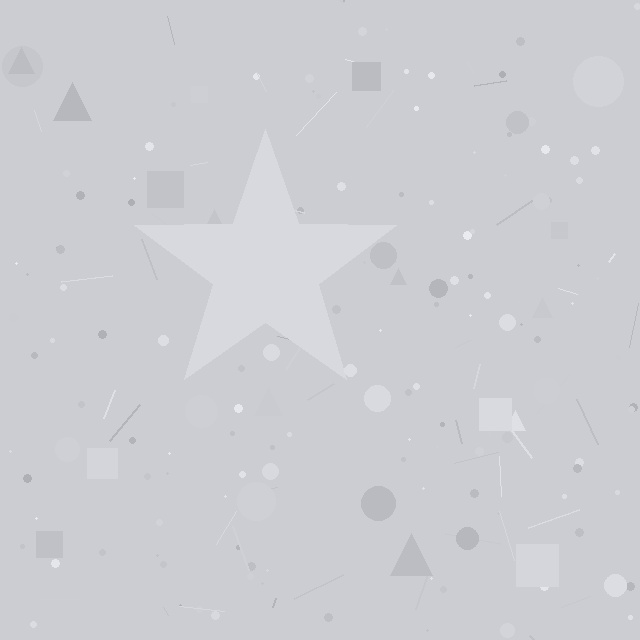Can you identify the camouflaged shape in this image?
The camouflaged shape is a star.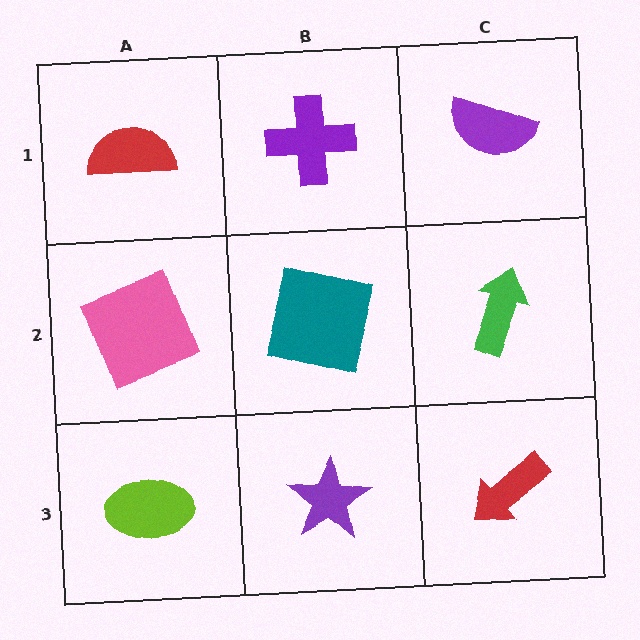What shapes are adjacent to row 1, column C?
A green arrow (row 2, column C), a purple cross (row 1, column B).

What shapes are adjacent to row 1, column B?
A teal square (row 2, column B), a red semicircle (row 1, column A), a purple semicircle (row 1, column C).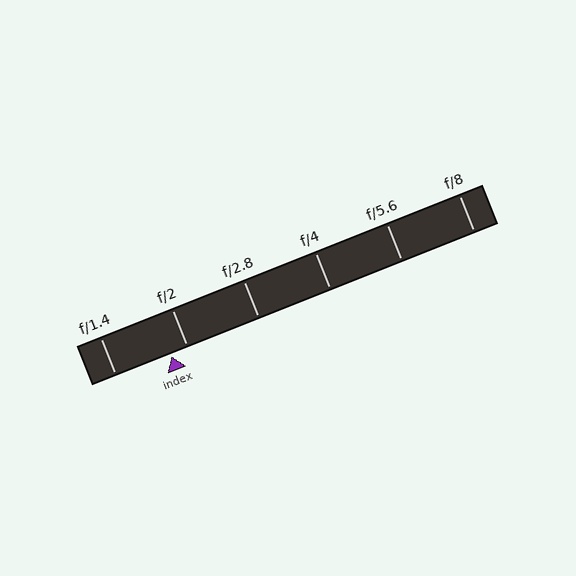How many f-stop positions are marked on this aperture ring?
There are 6 f-stop positions marked.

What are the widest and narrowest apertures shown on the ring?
The widest aperture shown is f/1.4 and the narrowest is f/8.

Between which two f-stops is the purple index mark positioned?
The index mark is between f/1.4 and f/2.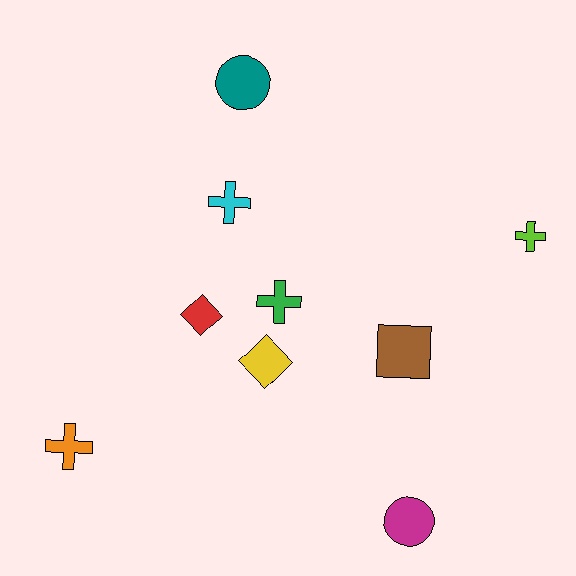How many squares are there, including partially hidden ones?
There is 1 square.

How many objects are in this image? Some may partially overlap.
There are 9 objects.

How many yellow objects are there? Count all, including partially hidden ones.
There is 1 yellow object.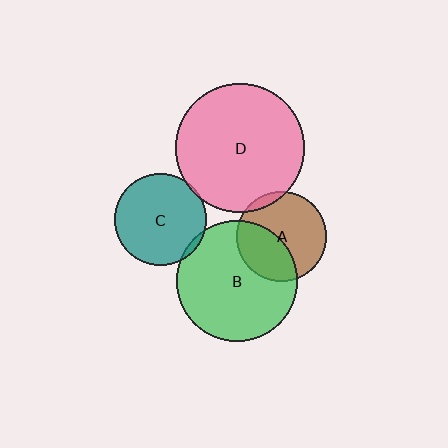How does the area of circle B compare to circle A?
Approximately 1.8 times.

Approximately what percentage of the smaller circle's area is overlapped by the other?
Approximately 5%.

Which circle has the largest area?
Circle D (pink).